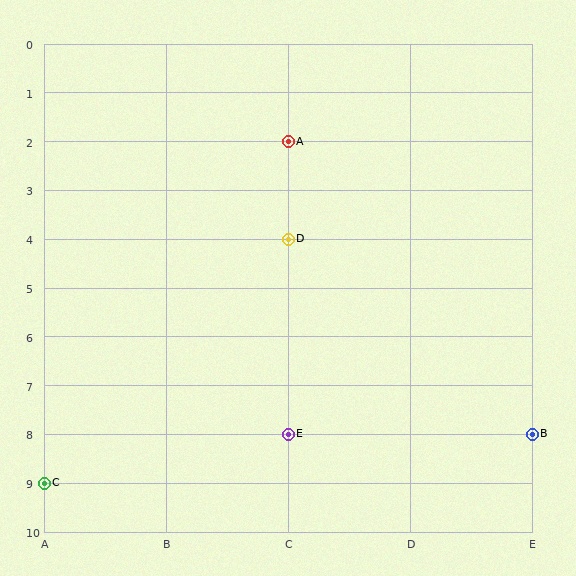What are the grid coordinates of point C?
Point C is at grid coordinates (A, 9).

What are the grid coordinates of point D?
Point D is at grid coordinates (C, 4).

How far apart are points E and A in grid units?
Points E and A are 6 rows apart.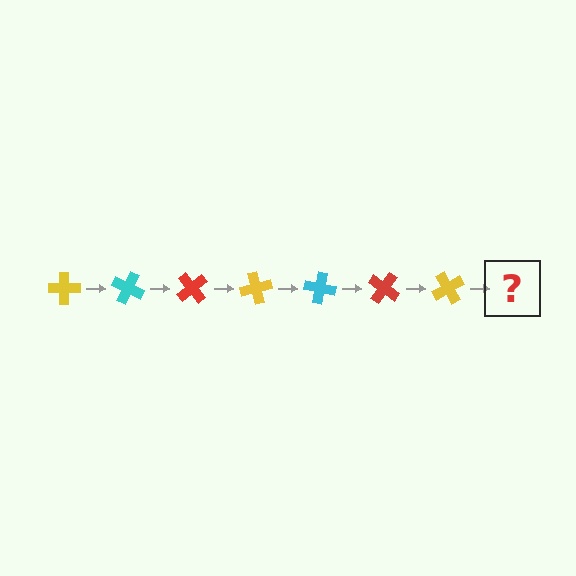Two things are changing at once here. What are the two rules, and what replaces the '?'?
The two rules are that it rotates 25 degrees each step and the color cycles through yellow, cyan, and red. The '?' should be a cyan cross, rotated 175 degrees from the start.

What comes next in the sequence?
The next element should be a cyan cross, rotated 175 degrees from the start.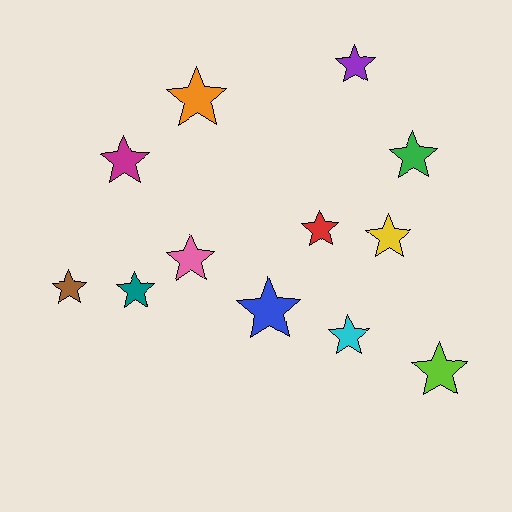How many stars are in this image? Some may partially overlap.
There are 12 stars.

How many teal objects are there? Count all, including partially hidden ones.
There is 1 teal object.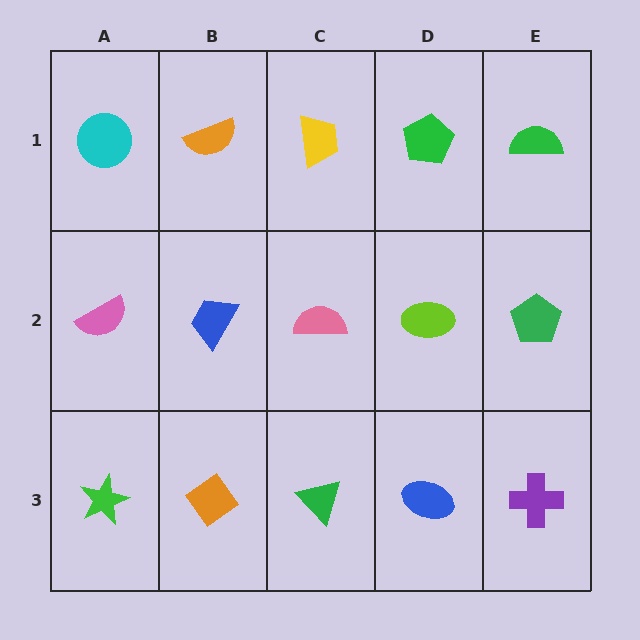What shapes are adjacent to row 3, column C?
A pink semicircle (row 2, column C), an orange diamond (row 3, column B), a blue ellipse (row 3, column D).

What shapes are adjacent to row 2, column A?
A cyan circle (row 1, column A), a green star (row 3, column A), a blue trapezoid (row 2, column B).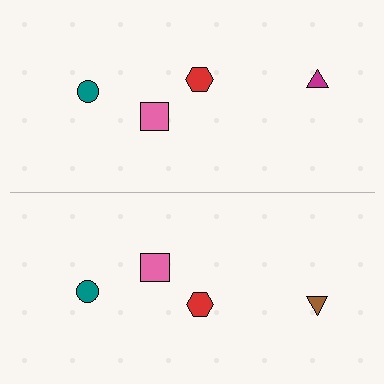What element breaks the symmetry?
The brown triangle on the bottom side breaks the symmetry — its mirror counterpart is magenta.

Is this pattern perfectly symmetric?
No, the pattern is not perfectly symmetric. The brown triangle on the bottom side breaks the symmetry — its mirror counterpart is magenta.